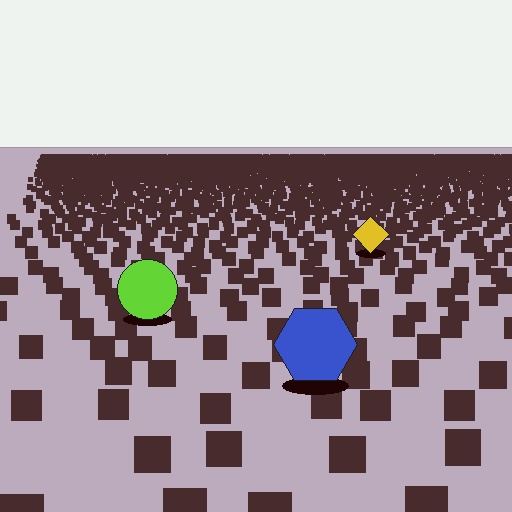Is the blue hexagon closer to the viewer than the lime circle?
Yes. The blue hexagon is closer — you can tell from the texture gradient: the ground texture is coarser near it.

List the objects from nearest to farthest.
From nearest to farthest: the blue hexagon, the lime circle, the yellow diamond.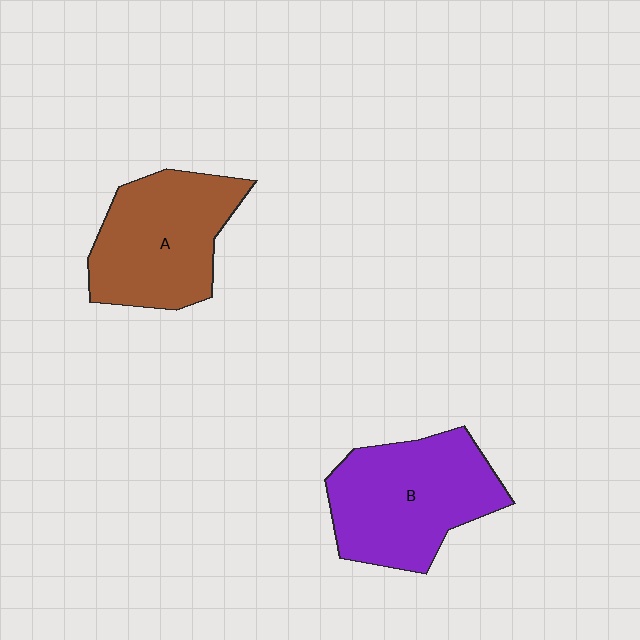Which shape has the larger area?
Shape B (purple).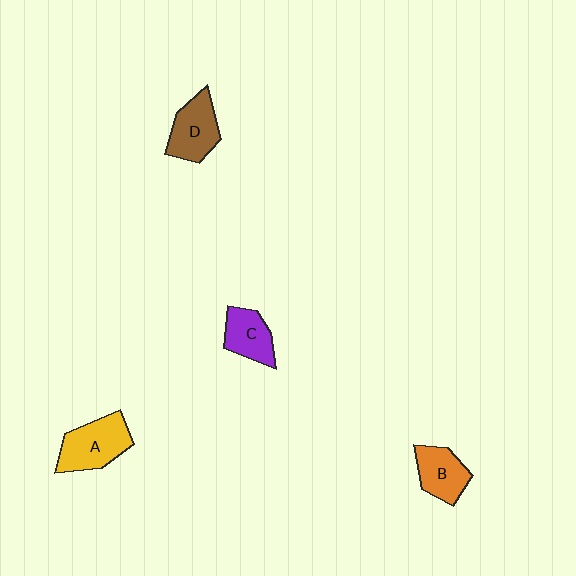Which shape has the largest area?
Shape A (yellow).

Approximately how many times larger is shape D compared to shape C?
Approximately 1.2 times.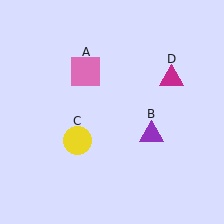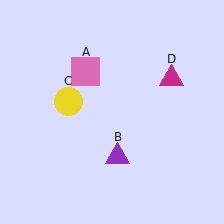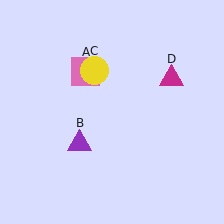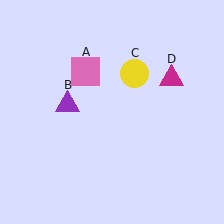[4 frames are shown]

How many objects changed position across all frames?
2 objects changed position: purple triangle (object B), yellow circle (object C).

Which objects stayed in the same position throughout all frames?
Pink square (object A) and magenta triangle (object D) remained stationary.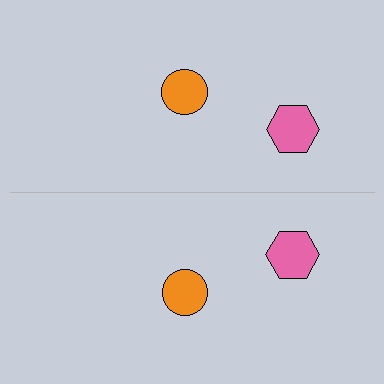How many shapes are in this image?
There are 4 shapes in this image.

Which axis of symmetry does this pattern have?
The pattern has a horizontal axis of symmetry running through the center of the image.